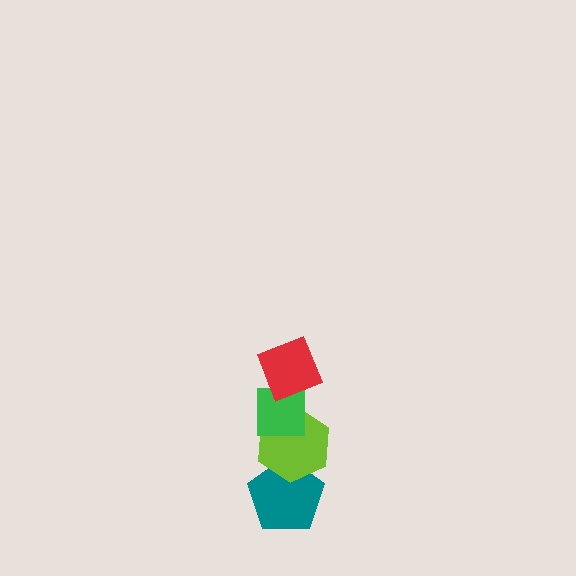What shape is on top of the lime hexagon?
The green square is on top of the lime hexagon.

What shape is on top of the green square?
The red diamond is on top of the green square.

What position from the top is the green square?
The green square is 2nd from the top.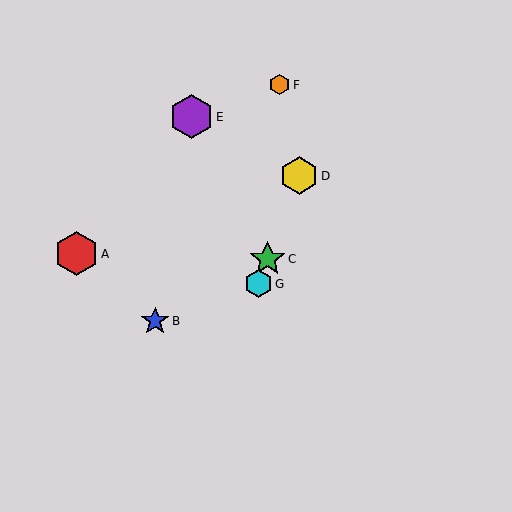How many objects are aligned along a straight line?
3 objects (C, D, G) are aligned along a straight line.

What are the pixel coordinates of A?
Object A is at (76, 254).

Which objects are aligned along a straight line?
Objects C, D, G are aligned along a straight line.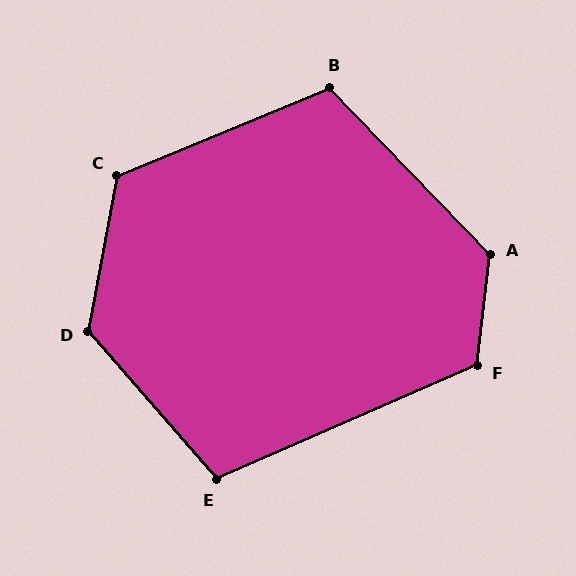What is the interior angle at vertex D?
Approximately 129 degrees (obtuse).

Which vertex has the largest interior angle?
A, at approximately 130 degrees.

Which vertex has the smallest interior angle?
E, at approximately 107 degrees.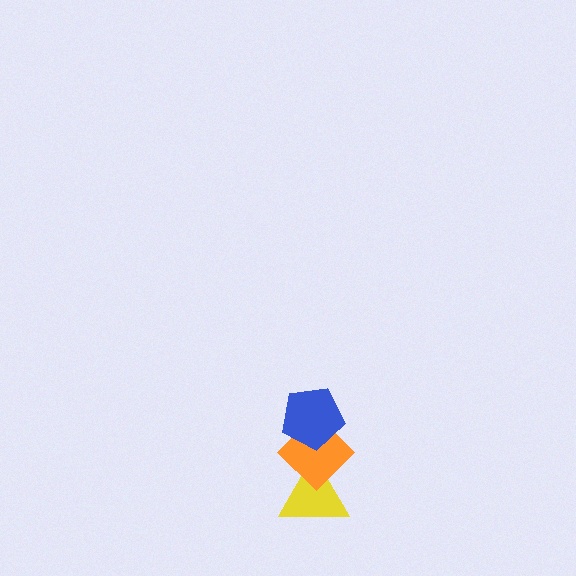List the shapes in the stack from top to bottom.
From top to bottom: the blue pentagon, the orange diamond, the yellow triangle.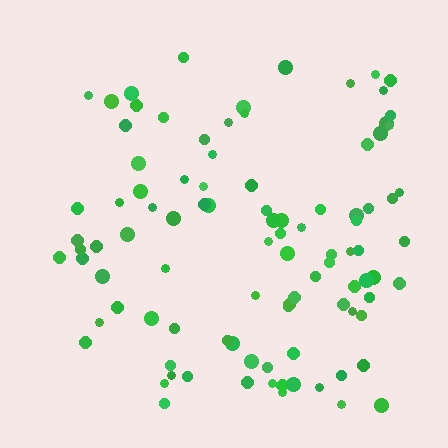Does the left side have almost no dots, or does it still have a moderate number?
Still a moderate number, just noticeably fewer than the right.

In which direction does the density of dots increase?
From left to right, with the right side densest.